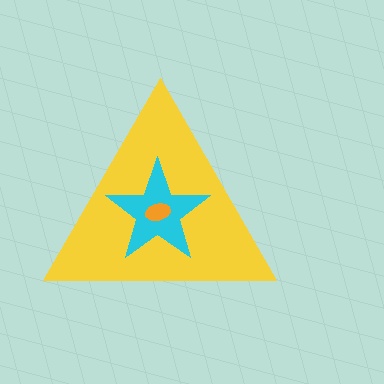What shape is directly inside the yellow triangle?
The cyan star.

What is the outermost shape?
The yellow triangle.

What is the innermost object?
The orange ellipse.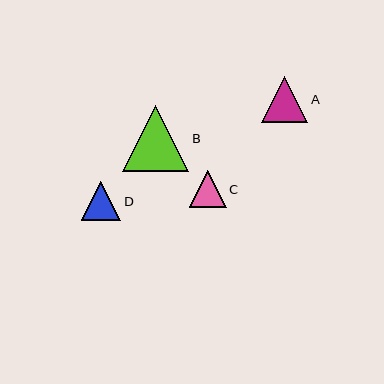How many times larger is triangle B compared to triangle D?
Triangle B is approximately 1.7 times the size of triangle D.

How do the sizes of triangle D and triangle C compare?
Triangle D and triangle C are approximately the same size.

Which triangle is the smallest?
Triangle C is the smallest with a size of approximately 37 pixels.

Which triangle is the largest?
Triangle B is the largest with a size of approximately 66 pixels.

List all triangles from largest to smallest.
From largest to smallest: B, A, D, C.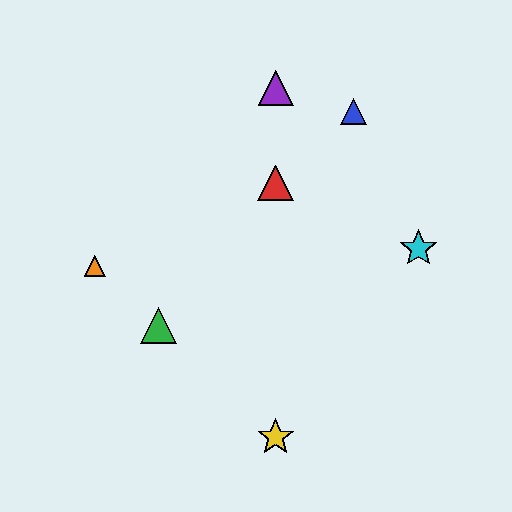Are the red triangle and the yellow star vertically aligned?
Yes, both are at x≈276.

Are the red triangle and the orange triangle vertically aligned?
No, the red triangle is at x≈276 and the orange triangle is at x≈95.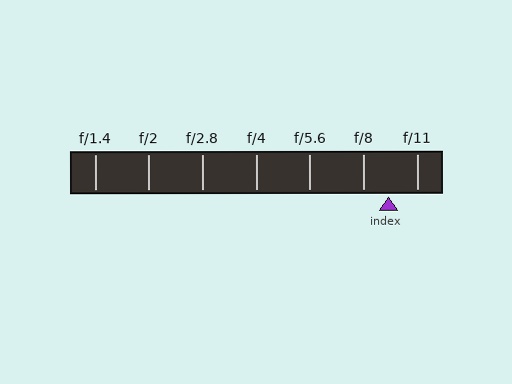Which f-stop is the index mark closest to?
The index mark is closest to f/8.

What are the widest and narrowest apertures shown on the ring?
The widest aperture shown is f/1.4 and the narrowest is f/11.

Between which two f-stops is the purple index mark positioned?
The index mark is between f/8 and f/11.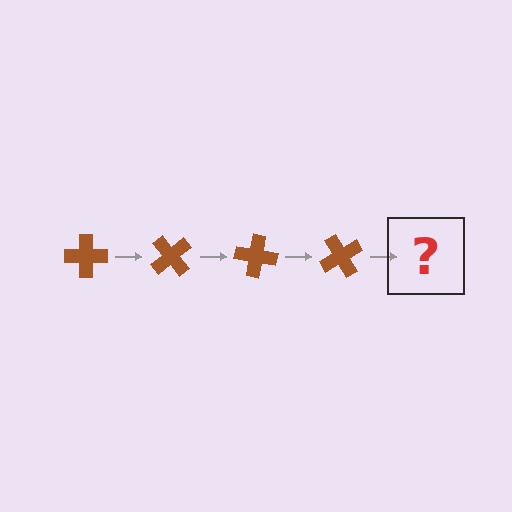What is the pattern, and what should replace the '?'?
The pattern is that the cross rotates 50 degrees each step. The '?' should be a brown cross rotated 200 degrees.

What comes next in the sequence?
The next element should be a brown cross rotated 200 degrees.